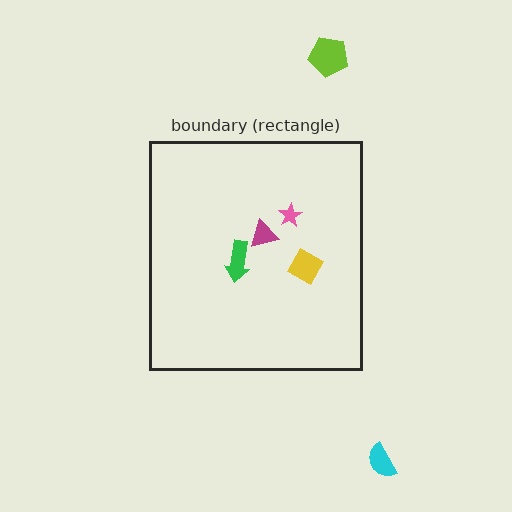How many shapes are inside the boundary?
4 inside, 2 outside.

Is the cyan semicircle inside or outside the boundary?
Outside.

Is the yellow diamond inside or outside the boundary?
Inside.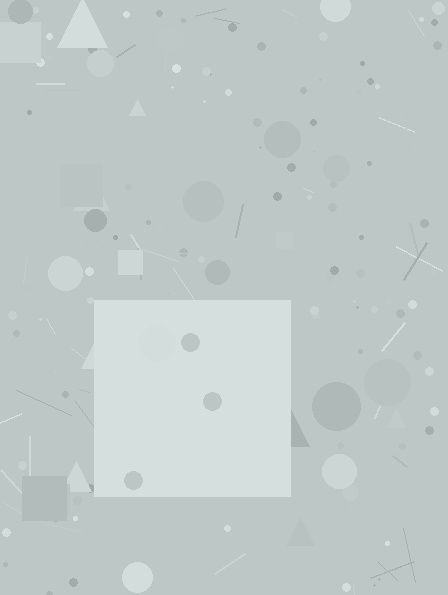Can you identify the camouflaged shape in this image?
The camouflaged shape is a square.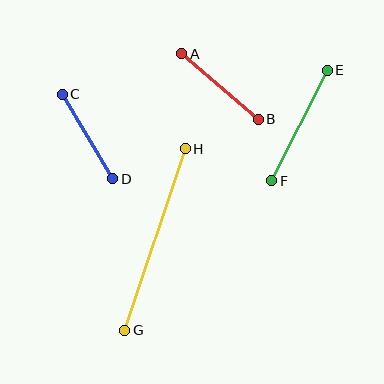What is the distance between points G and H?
The distance is approximately 191 pixels.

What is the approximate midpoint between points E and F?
The midpoint is at approximately (300, 126) pixels.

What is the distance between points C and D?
The distance is approximately 98 pixels.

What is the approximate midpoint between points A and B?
The midpoint is at approximately (220, 86) pixels.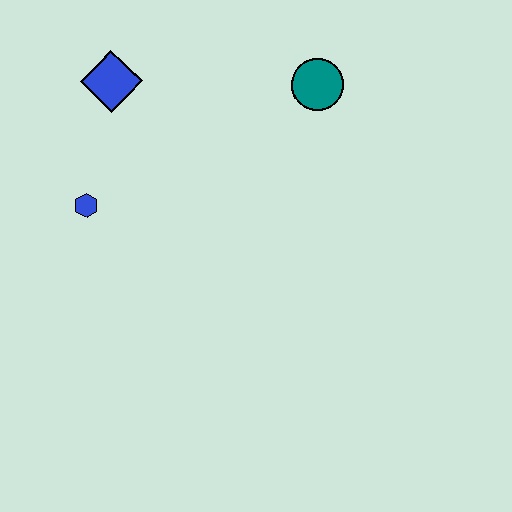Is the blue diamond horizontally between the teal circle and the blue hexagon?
Yes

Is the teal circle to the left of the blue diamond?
No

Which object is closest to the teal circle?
The blue diamond is closest to the teal circle.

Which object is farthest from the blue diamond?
The teal circle is farthest from the blue diamond.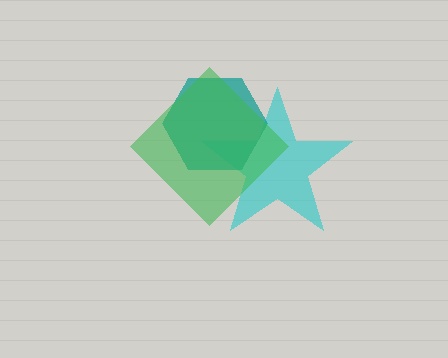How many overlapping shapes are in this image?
There are 3 overlapping shapes in the image.